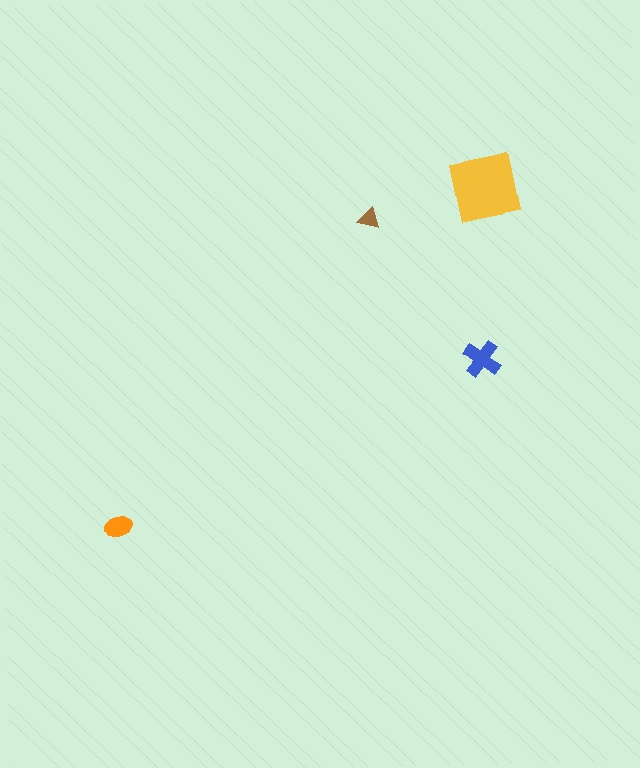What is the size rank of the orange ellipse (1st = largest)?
3rd.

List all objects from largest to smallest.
The yellow square, the blue cross, the orange ellipse, the brown triangle.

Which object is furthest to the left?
The orange ellipse is leftmost.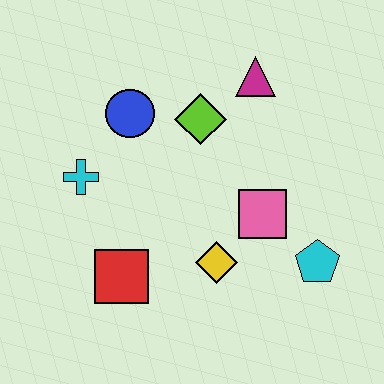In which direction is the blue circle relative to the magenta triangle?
The blue circle is to the left of the magenta triangle.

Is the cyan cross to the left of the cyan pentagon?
Yes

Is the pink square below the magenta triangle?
Yes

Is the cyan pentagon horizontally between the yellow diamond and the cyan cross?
No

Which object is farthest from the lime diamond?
The cyan pentagon is farthest from the lime diamond.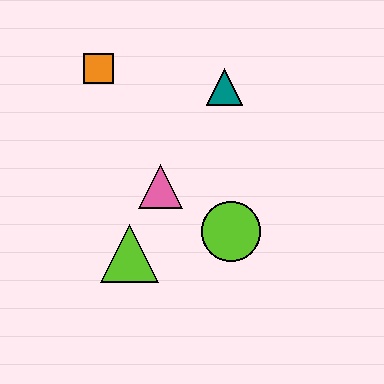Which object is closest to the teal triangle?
The pink triangle is closest to the teal triangle.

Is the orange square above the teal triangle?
Yes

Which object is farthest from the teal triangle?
The lime triangle is farthest from the teal triangle.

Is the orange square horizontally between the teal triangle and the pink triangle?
No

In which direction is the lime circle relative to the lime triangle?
The lime circle is to the right of the lime triangle.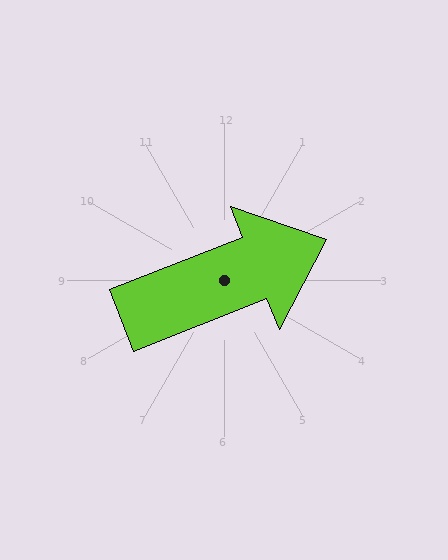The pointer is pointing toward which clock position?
Roughly 2 o'clock.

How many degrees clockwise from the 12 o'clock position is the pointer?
Approximately 69 degrees.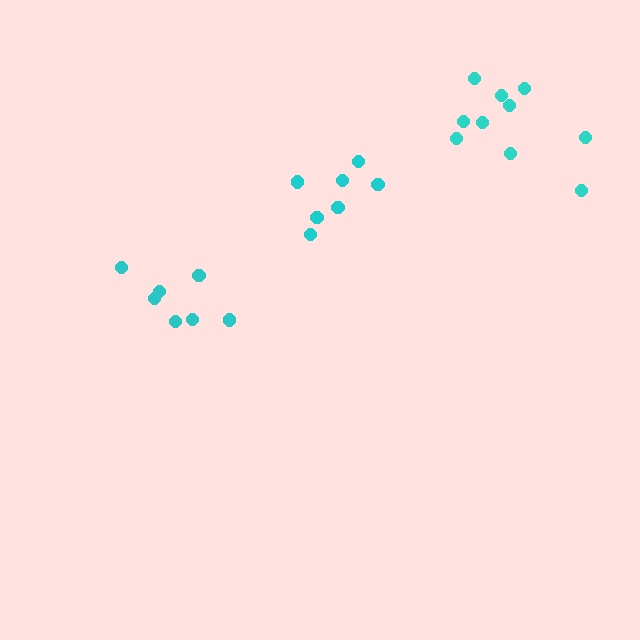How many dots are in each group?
Group 1: 7 dots, Group 2: 8 dots, Group 3: 10 dots (25 total).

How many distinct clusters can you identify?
There are 3 distinct clusters.